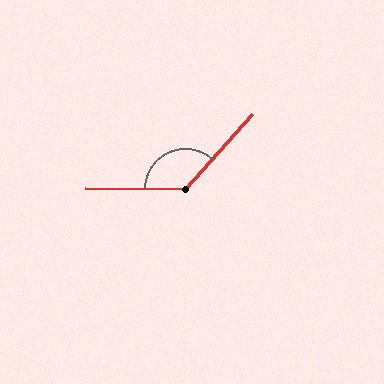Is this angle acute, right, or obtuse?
It is obtuse.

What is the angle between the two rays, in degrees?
Approximately 131 degrees.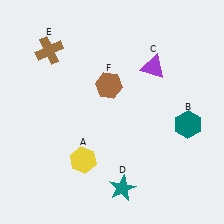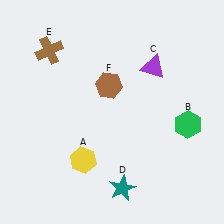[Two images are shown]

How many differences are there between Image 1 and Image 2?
There is 1 difference between the two images.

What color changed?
The hexagon (B) changed from teal in Image 1 to green in Image 2.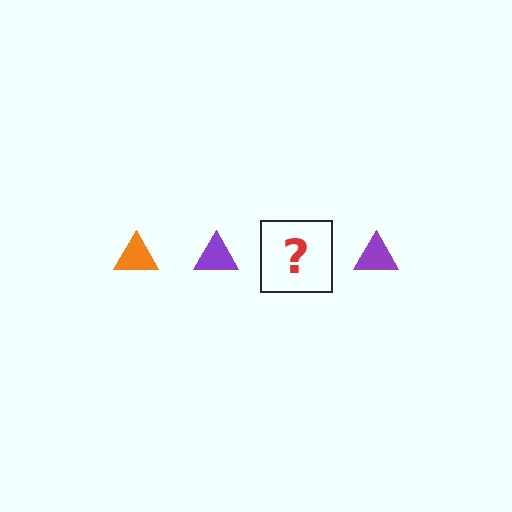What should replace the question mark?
The question mark should be replaced with an orange triangle.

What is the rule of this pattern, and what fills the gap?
The rule is that the pattern cycles through orange, purple triangles. The gap should be filled with an orange triangle.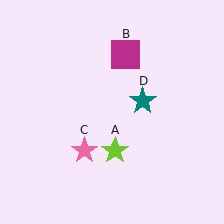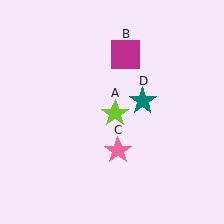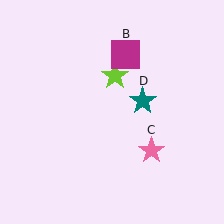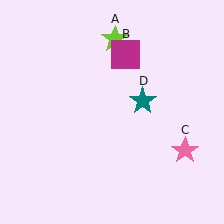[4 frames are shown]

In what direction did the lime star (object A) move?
The lime star (object A) moved up.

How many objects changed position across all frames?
2 objects changed position: lime star (object A), pink star (object C).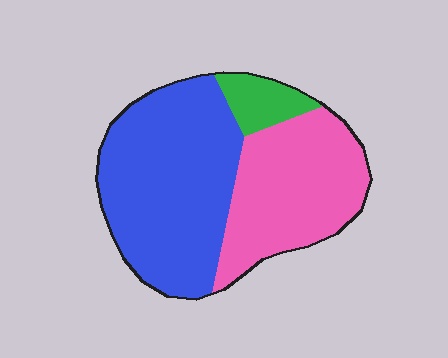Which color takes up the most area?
Blue, at roughly 55%.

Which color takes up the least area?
Green, at roughly 10%.